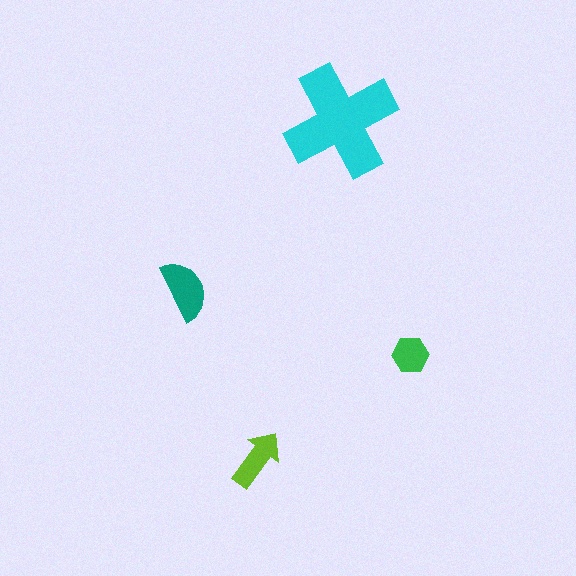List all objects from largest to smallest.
The cyan cross, the teal semicircle, the lime arrow, the green hexagon.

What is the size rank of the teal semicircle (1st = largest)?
2nd.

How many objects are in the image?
There are 4 objects in the image.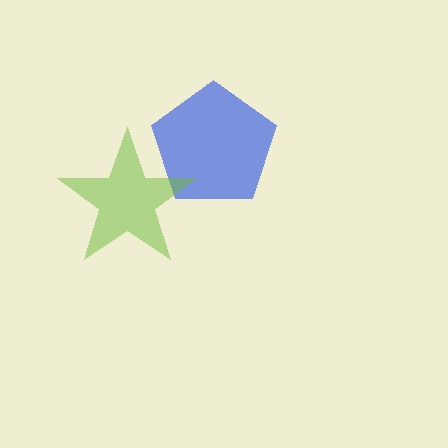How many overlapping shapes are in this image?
There are 2 overlapping shapes in the image.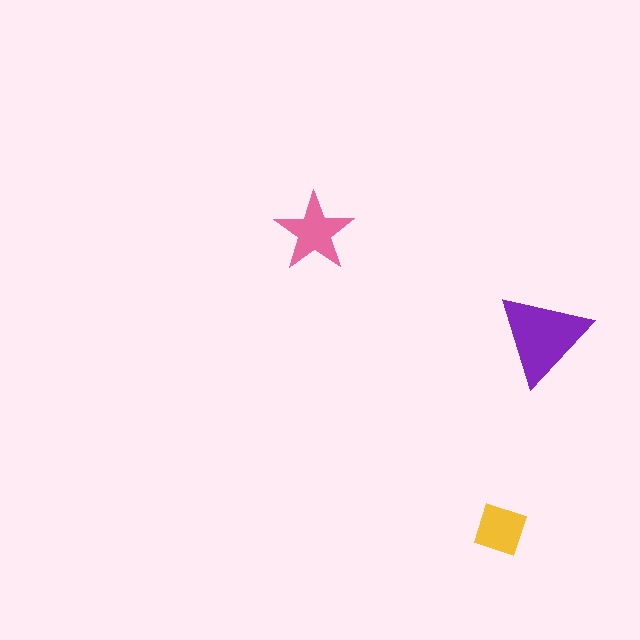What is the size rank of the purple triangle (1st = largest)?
1st.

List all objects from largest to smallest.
The purple triangle, the pink star, the yellow square.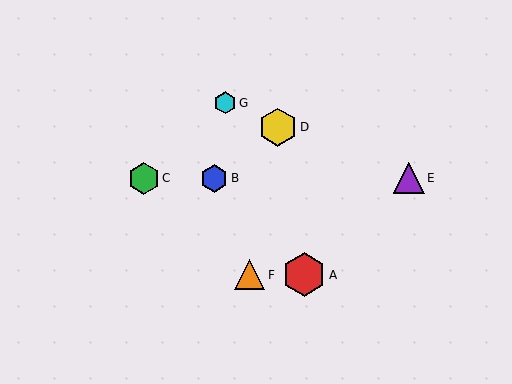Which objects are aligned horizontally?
Objects B, C, E are aligned horizontally.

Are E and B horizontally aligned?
Yes, both are at y≈178.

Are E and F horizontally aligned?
No, E is at y≈178 and F is at y≈275.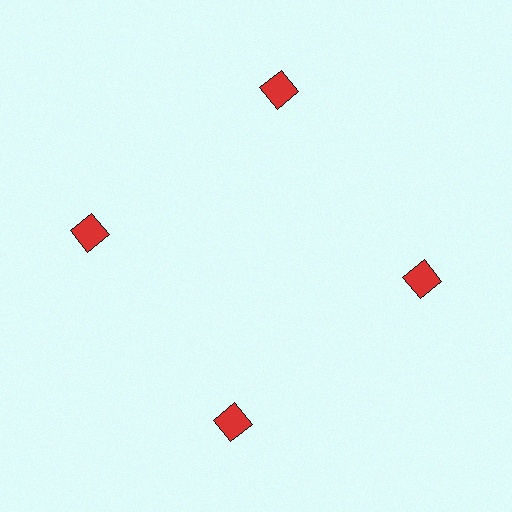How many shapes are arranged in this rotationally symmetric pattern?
There are 4 shapes, arranged in 4 groups of 1.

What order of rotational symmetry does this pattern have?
This pattern has 4-fold rotational symmetry.